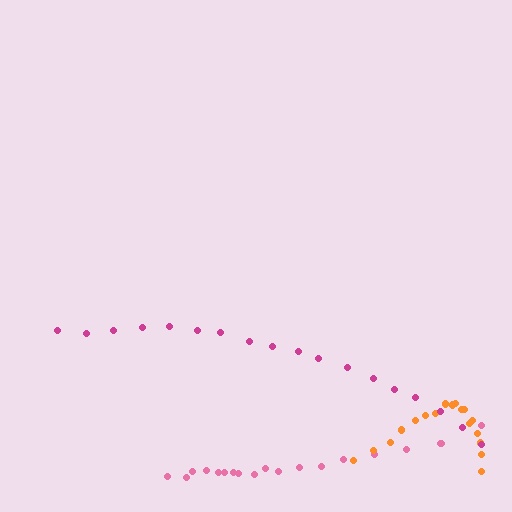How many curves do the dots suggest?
There are 3 distinct paths.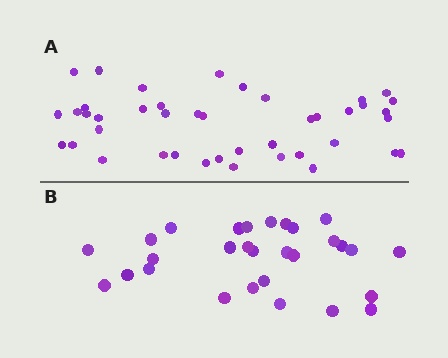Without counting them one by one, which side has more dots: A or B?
Region A (the top region) has more dots.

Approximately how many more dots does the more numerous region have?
Region A has approximately 15 more dots than region B.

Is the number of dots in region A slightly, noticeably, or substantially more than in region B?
Region A has noticeably more, but not dramatically so. The ratio is roughly 1.4 to 1.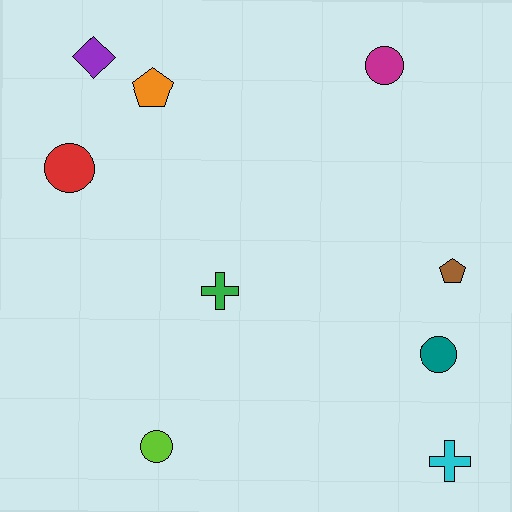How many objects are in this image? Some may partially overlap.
There are 9 objects.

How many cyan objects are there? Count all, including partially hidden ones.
There is 1 cyan object.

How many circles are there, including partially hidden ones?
There are 4 circles.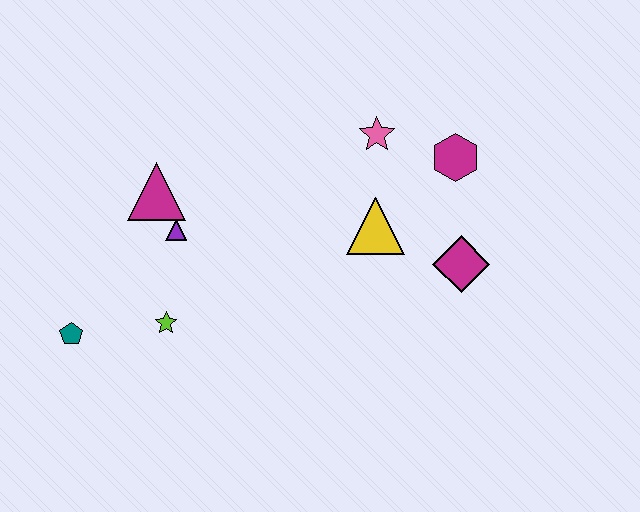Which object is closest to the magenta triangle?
The purple triangle is closest to the magenta triangle.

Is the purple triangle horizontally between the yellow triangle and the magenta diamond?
No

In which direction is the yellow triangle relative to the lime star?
The yellow triangle is to the right of the lime star.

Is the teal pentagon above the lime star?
No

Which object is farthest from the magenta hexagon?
The teal pentagon is farthest from the magenta hexagon.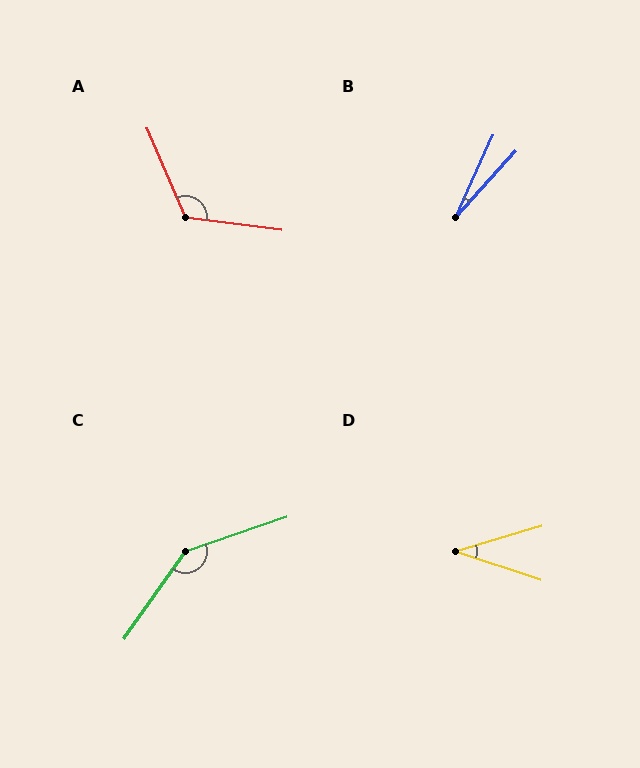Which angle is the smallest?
B, at approximately 18 degrees.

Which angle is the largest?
C, at approximately 144 degrees.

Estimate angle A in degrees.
Approximately 121 degrees.